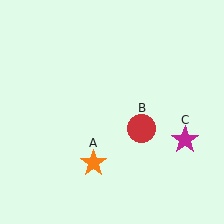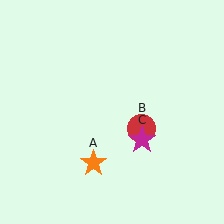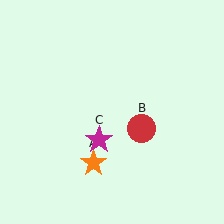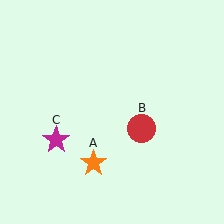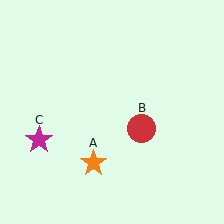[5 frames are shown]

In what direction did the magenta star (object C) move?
The magenta star (object C) moved left.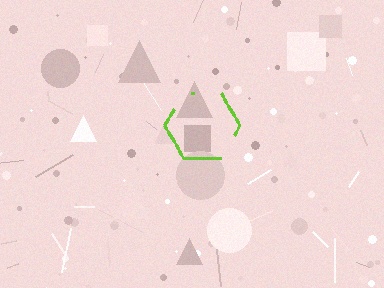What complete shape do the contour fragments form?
The contour fragments form a hexagon.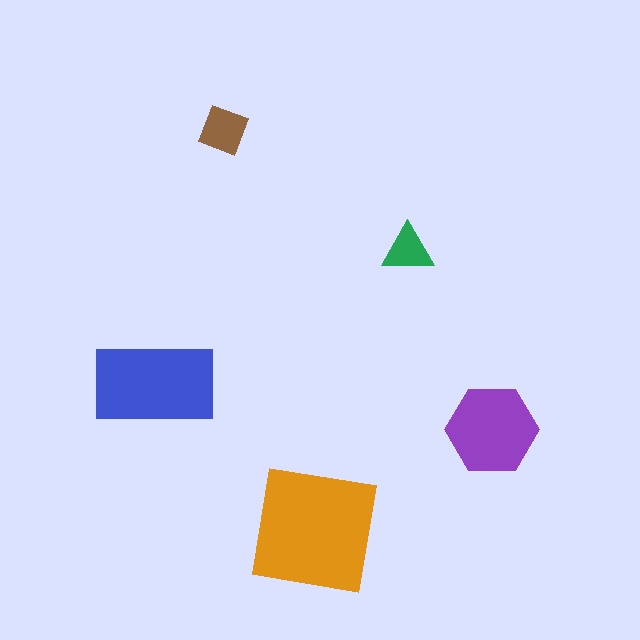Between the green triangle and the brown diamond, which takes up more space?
The brown diamond.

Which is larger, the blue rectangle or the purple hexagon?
The blue rectangle.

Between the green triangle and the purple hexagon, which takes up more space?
The purple hexagon.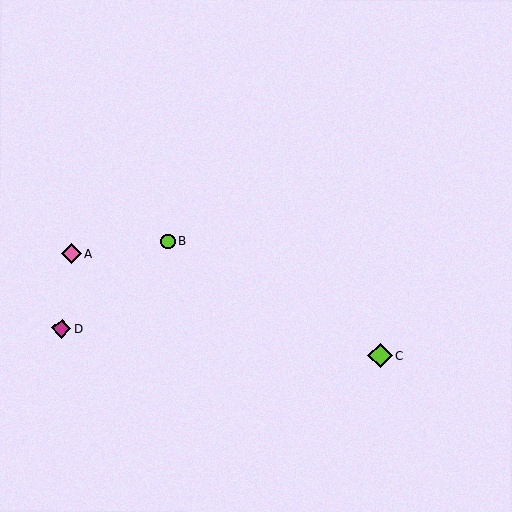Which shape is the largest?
The lime diamond (labeled C) is the largest.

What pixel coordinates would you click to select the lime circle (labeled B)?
Click at (168, 242) to select the lime circle B.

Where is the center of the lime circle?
The center of the lime circle is at (168, 242).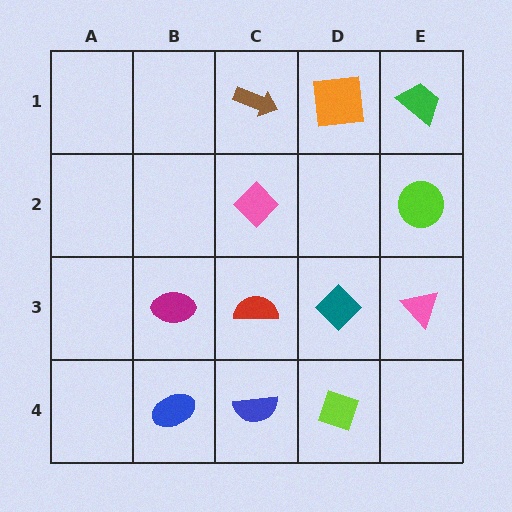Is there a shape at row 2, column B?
No, that cell is empty.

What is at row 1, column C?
A brown arrow.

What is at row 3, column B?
A magenta ellipse.